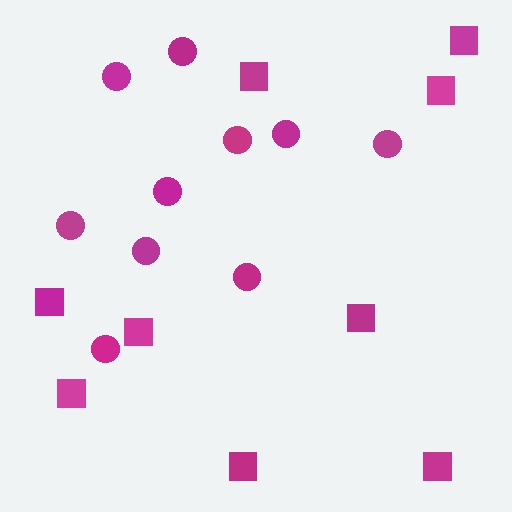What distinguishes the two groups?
There are 2 groups: one group of squares (9) and one group of circles (10).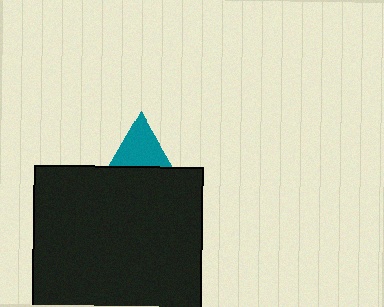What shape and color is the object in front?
The object in front is a black square.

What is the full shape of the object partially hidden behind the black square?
The partially hidden object is a teal triangle.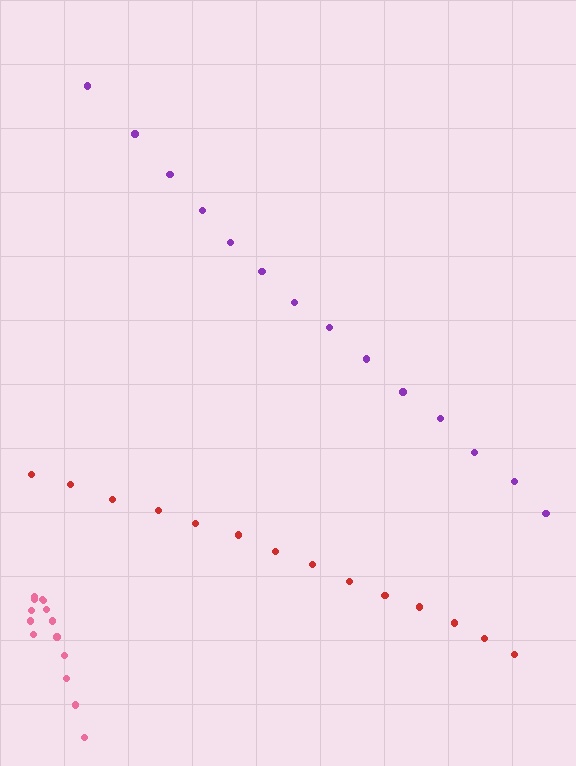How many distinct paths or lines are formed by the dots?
There are 3 distinct paths.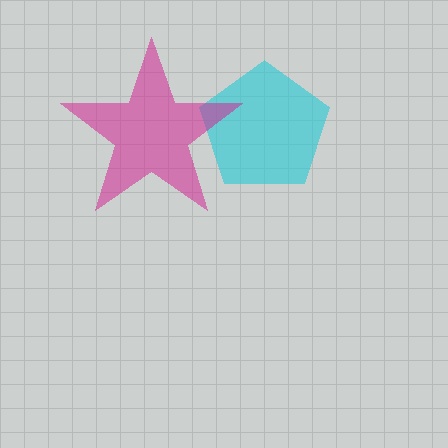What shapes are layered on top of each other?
The layered shapes are: a cyan pentagon, a magenta star.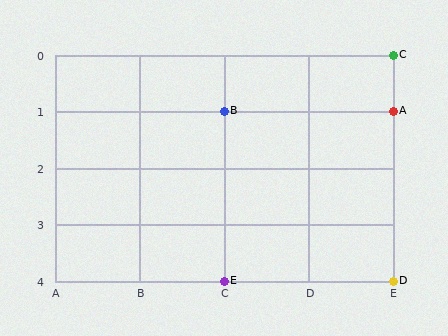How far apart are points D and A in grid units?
Points D and A are 3 rows apart.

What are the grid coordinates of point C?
Point C is at grid coordinates (E, 0).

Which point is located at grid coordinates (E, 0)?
Point C is at (E, 0).